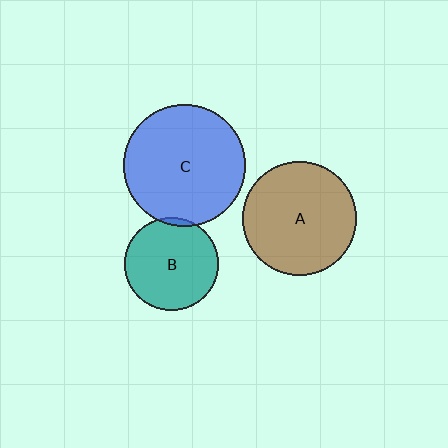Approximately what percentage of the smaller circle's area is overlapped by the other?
Approximately 5%.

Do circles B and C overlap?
Yes.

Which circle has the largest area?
Circle C (blue).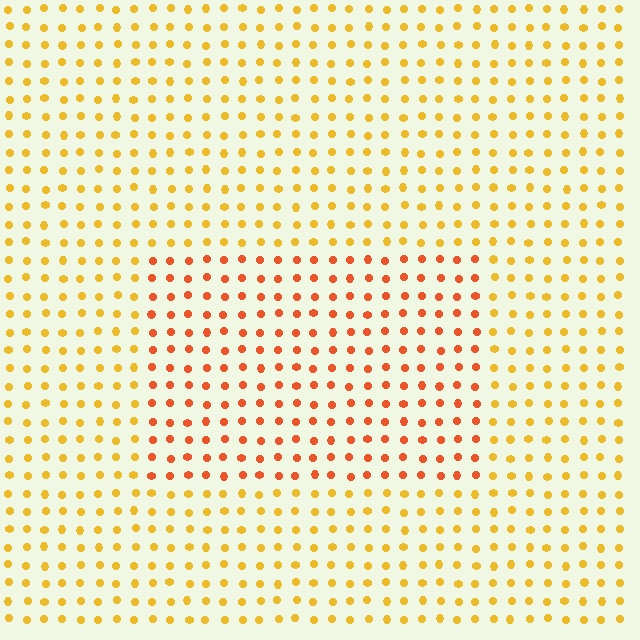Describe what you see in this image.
The image is filled with small yellow elements in a uniform arrangement. A rectangle-shaped region is visible where the elements are tinted to a slightly different hue, forming a subtle color boundary.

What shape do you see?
I see a rectangle.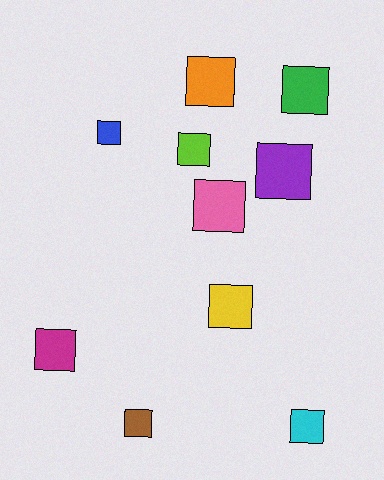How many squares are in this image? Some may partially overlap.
There are 10 squares.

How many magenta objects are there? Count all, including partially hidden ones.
There is 1 magenta object.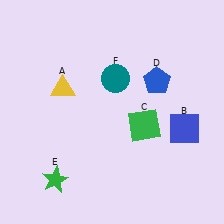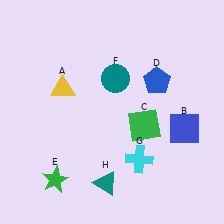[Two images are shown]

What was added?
A cyan cross (G), a teal triangle (H) were added in Image 2.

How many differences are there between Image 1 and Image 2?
There are 2 differences between the two images.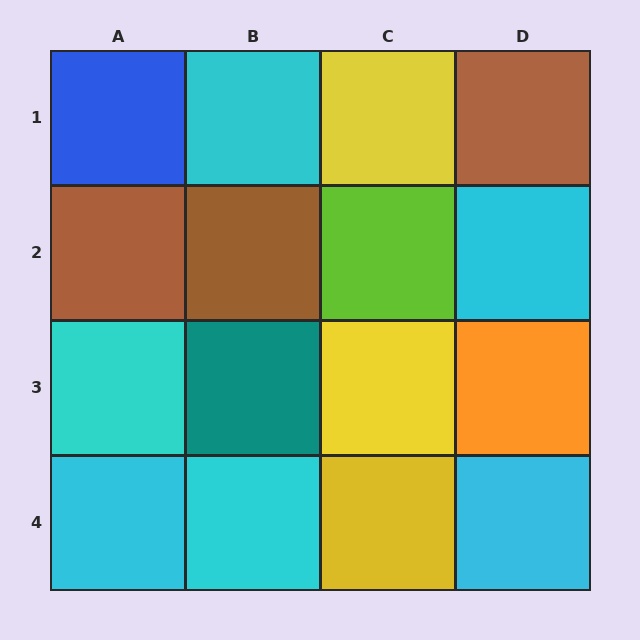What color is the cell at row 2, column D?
Cyan.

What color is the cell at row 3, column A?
Cyan.